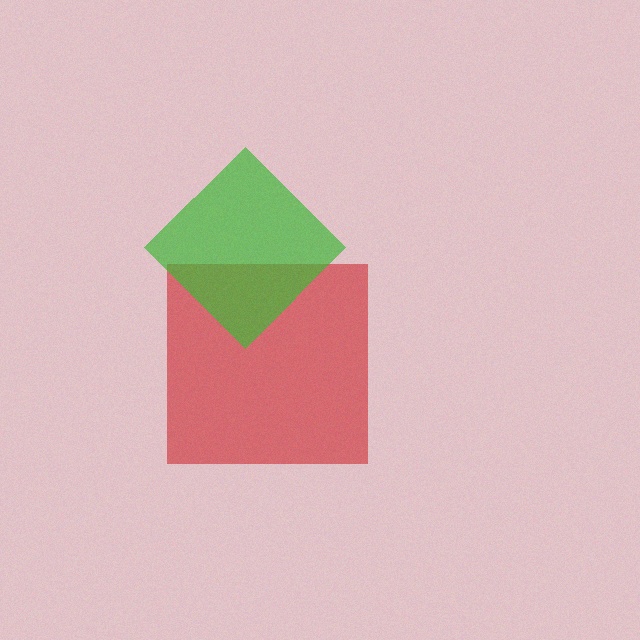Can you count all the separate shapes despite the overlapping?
Yes, there are 2 separate shapes.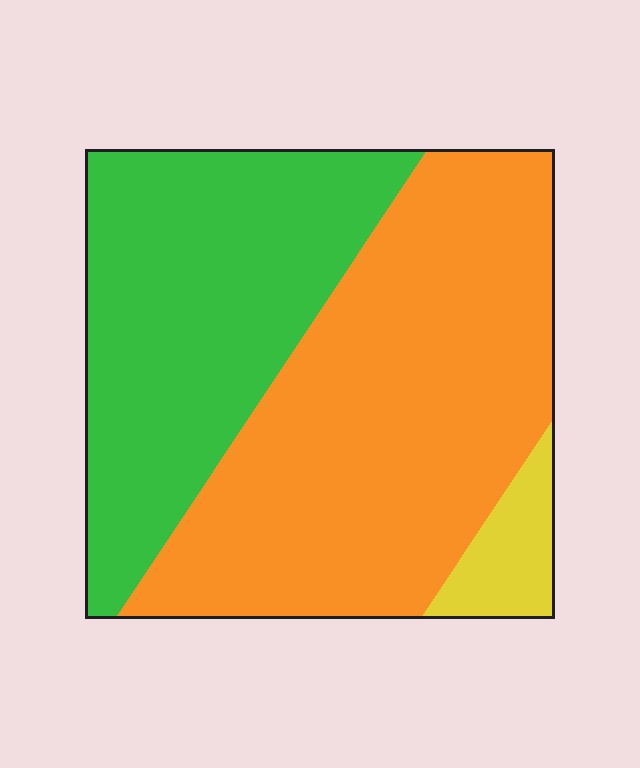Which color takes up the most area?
Orange, at roughly 55%.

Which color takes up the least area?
Yellow, at roughly 5%.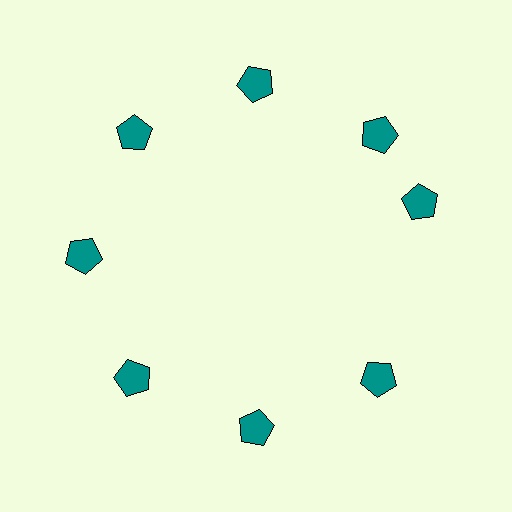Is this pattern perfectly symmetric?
No. The 8 teal pentagons are arranged in a ring, but one element near the 3 o'clock position is rotated out of alignment along the ring, breaking the 8-fold rotational symmetry.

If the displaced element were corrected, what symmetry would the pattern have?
It would have 8-fold rotational symmetry — the pattern would map onto itself every 45 degrees.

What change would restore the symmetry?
The symmetry would be restored by rotating it back into even spacing with its neighbors so that all 8 pentagons sit at equal angles and equal distance from the center.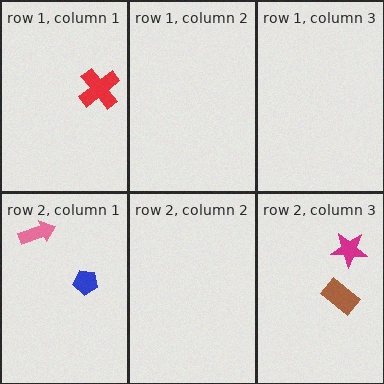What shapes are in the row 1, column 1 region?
The red cross.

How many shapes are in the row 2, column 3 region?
2.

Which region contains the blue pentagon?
The row 2, column 1 region.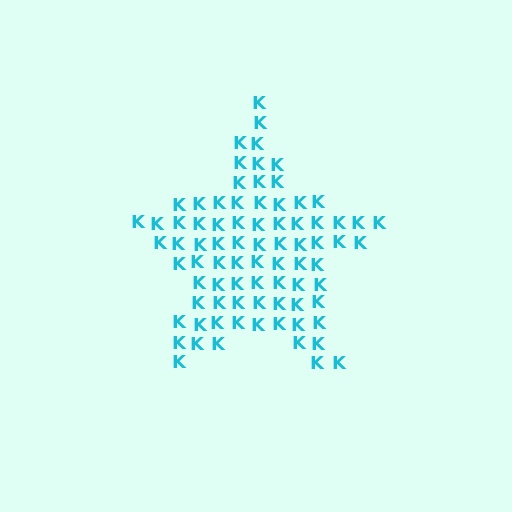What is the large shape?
The large shape is a star.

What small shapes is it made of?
It is made of small letter K's.